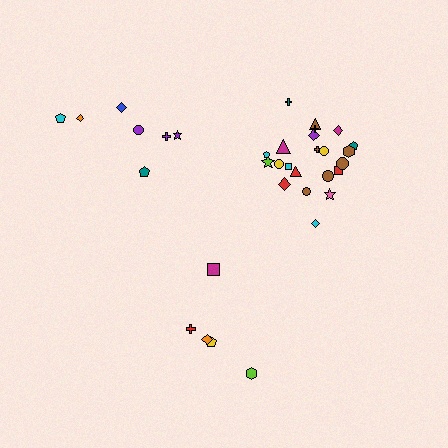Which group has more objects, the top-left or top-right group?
The top-right group.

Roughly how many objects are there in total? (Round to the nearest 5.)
Roughly 35 objects in total.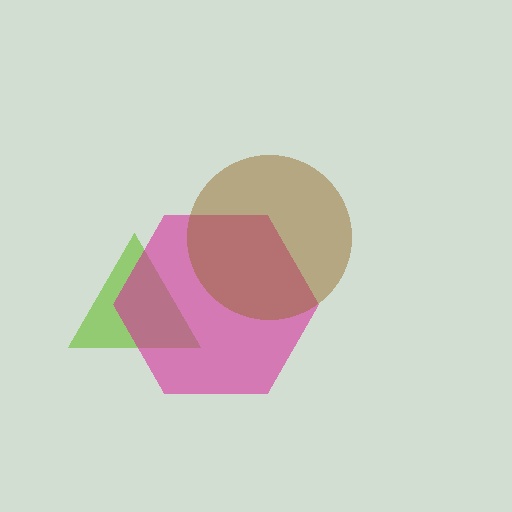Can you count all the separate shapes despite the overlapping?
Yes, there are 3 separate shapes.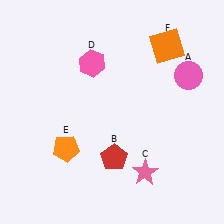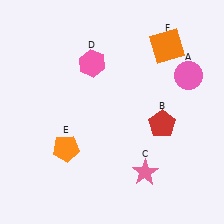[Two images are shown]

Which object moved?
The red pentagon (B) moved right.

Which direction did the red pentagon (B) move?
The red pentagon (B) moved right.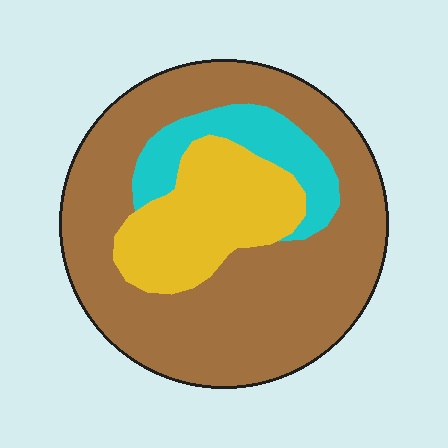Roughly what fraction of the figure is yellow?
Yellow takes up about one fifth (1/5) of the figure.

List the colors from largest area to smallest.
From largest to smallest: brown, yellow, cyan.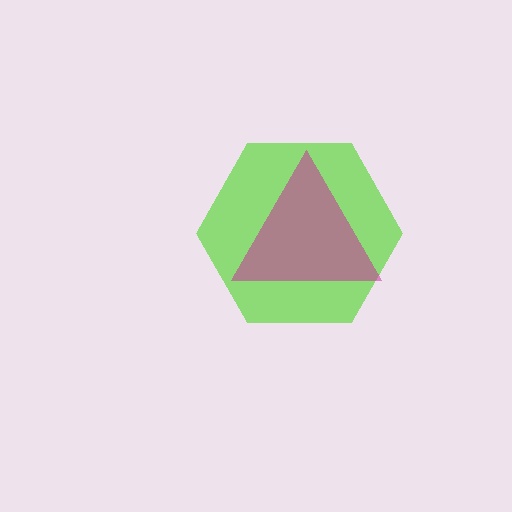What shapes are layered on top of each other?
The layered shapes are: a lime hexagon, a magenta triangle.